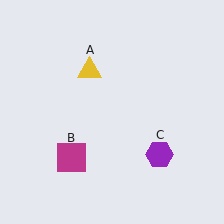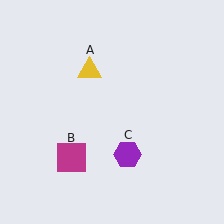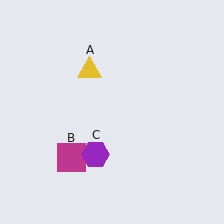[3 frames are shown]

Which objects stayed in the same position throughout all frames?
Yellow triangle (object A) and magenta square (object B) remained stationary.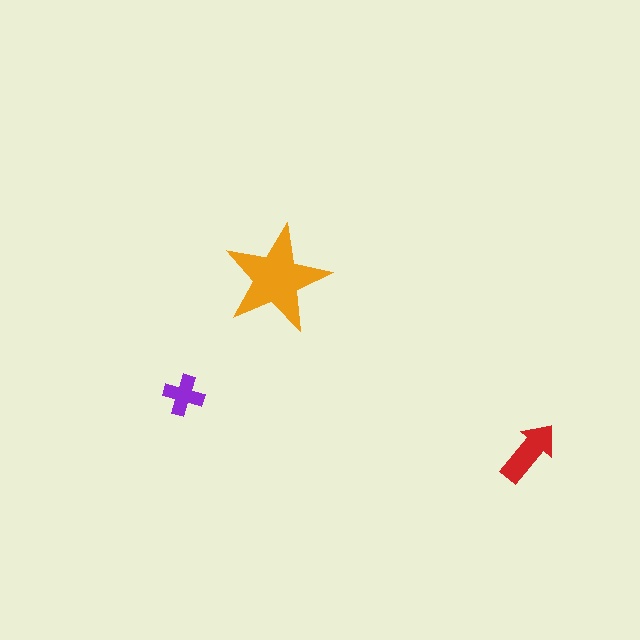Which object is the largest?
The orange star.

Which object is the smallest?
The purple cross.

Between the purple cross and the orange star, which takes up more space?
The orange star.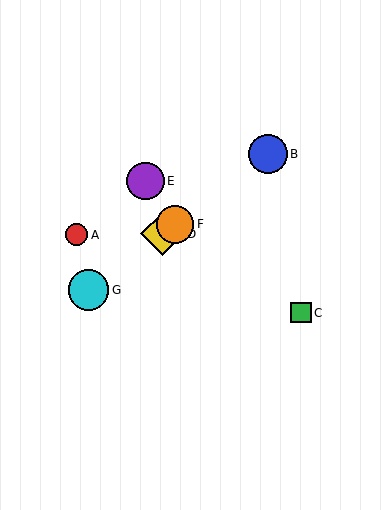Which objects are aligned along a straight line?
Objects B, D, F, G are aligned along a straight line.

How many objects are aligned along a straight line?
4 objects (B, D, F, G) are aligned along a straight line.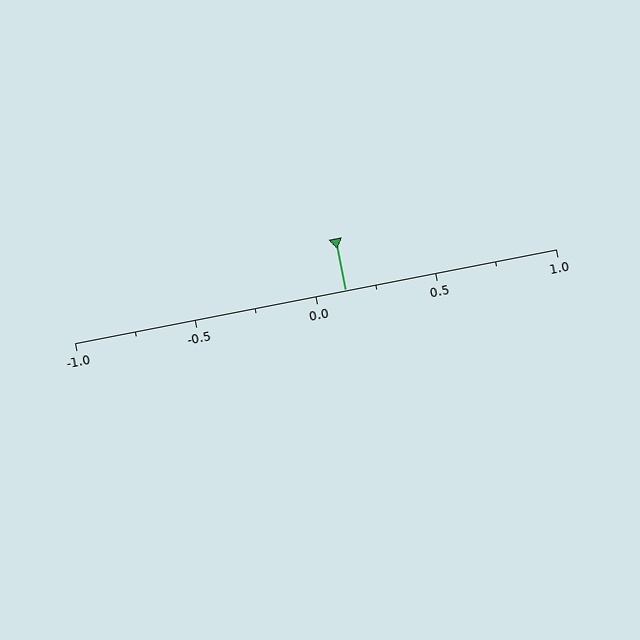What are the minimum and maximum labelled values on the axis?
The axis runs from -1.0 to 1.0.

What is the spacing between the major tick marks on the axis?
The major ticks are spaced 0.5 apart.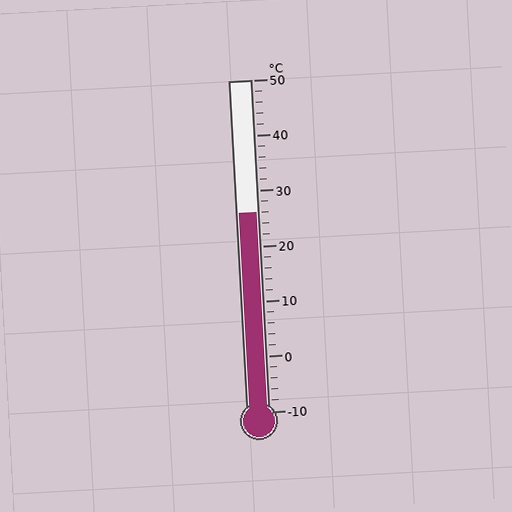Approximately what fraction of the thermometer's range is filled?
The thermometer is filled to approximately 60% of its range.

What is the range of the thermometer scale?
The thermometer scale ranges from -10°C to 50°C.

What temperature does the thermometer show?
The thermometer shows approximately 26°C.